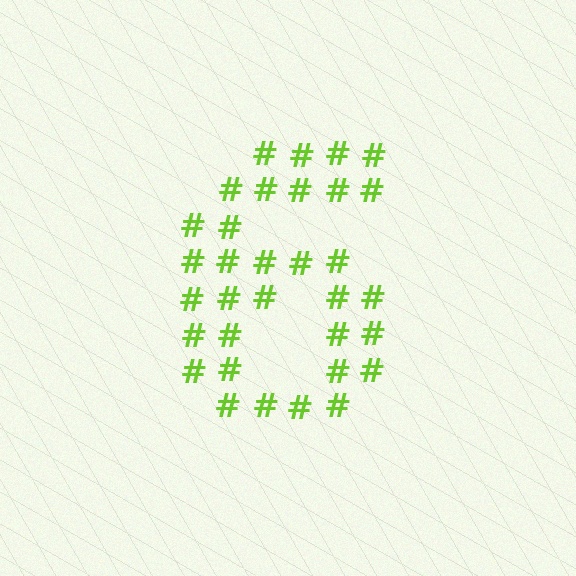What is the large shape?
The large shape is the digit 6.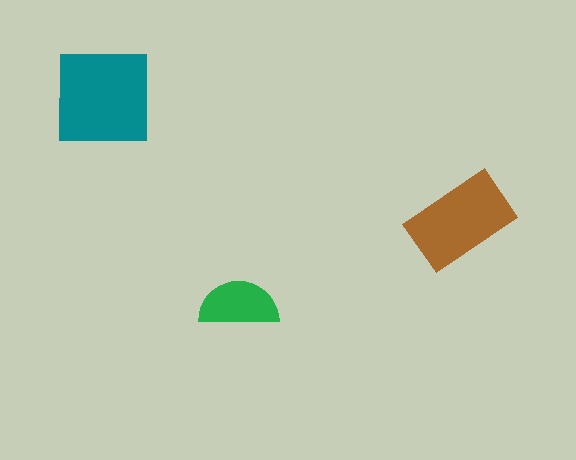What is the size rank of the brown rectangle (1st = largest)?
2nd.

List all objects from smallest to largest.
The green semicircle, the brown rectangle, the teal square.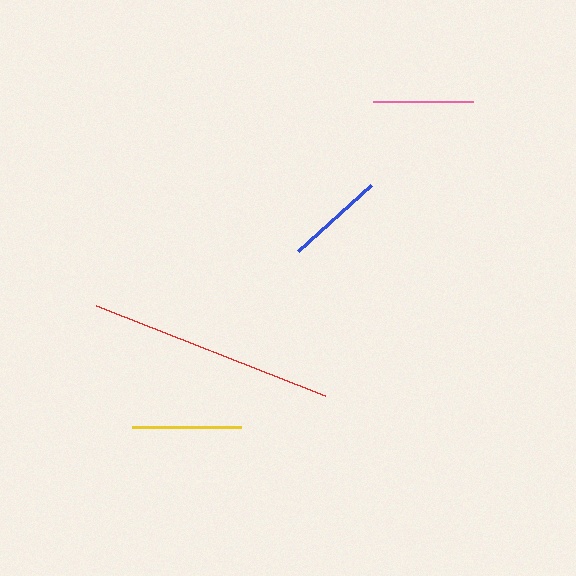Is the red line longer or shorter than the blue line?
The red line is longer than the blue line.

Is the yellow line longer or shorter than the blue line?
The yellow line is longer than the blue line.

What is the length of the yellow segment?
The yellow segment is approximately 109 pixels long.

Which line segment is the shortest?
The blue line is the shortest at approximately 98 pixels.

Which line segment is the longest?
The red line is the longest at approximately 246 pixels.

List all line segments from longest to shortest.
From longest to shortest: red, yellow, pink, blue.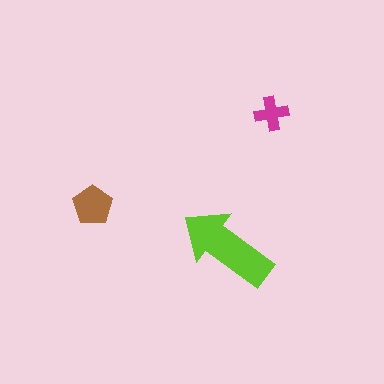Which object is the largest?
The lime arrow.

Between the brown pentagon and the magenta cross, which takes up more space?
The brown pentagon.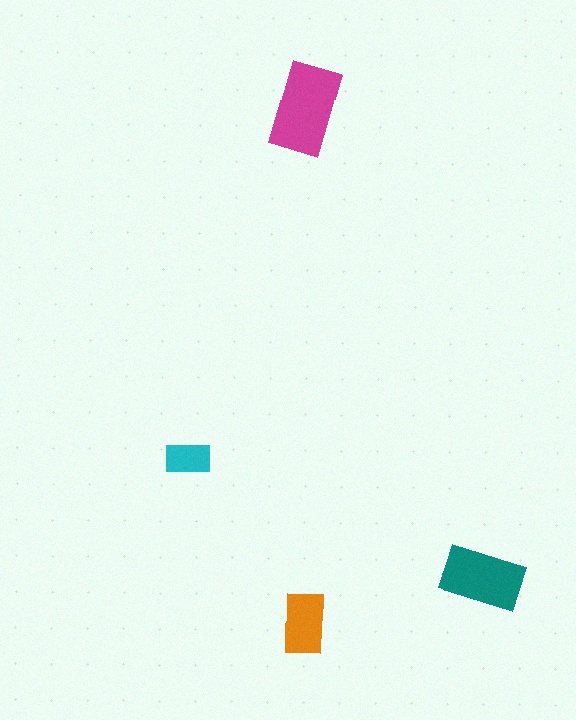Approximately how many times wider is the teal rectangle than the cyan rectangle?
About 2 times wider.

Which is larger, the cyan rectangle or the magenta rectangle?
The magenta one.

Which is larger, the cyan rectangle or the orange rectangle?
The orange one.